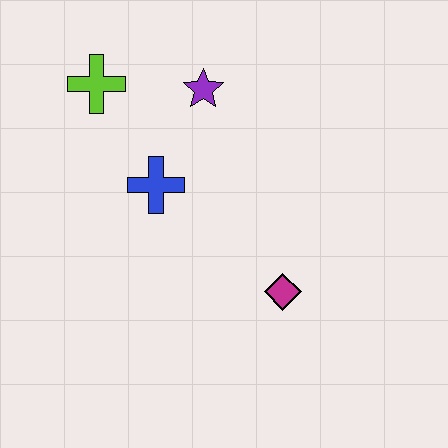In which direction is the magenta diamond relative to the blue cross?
The magenta diamond is to the right of the blue cross.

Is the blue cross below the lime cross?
Yes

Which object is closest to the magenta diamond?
The blue cross is closest to the magenta diamond.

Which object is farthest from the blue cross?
The magenta diamond is farthest from the blue cross.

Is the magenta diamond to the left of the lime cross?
No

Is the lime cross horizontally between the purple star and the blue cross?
No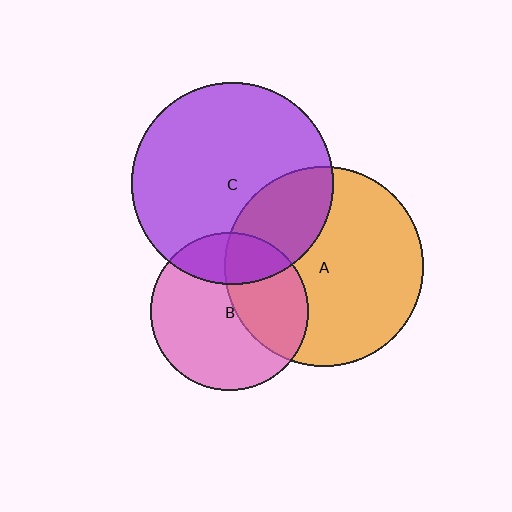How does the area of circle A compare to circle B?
Approximately 1.6 times.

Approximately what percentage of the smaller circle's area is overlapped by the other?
Approximately 25%.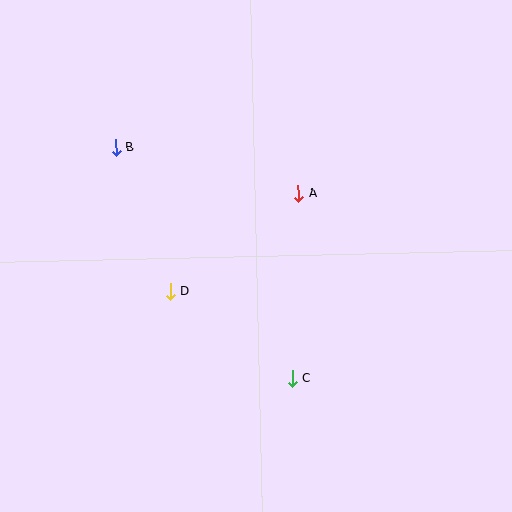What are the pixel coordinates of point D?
Point D is at (170, 291).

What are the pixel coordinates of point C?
Point C is at (292, 379).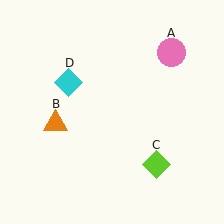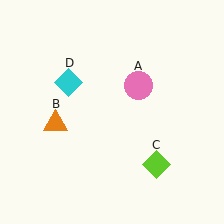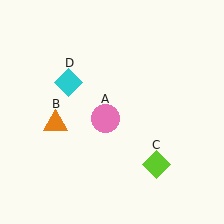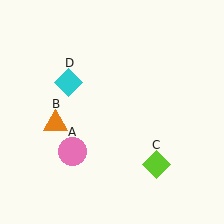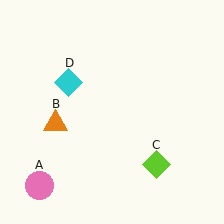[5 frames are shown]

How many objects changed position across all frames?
1 object changed position: pink circle (object A).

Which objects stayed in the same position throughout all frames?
Orange triangle (object B) and lime diamond (object C) and cyan diamond (object D) remained stationary.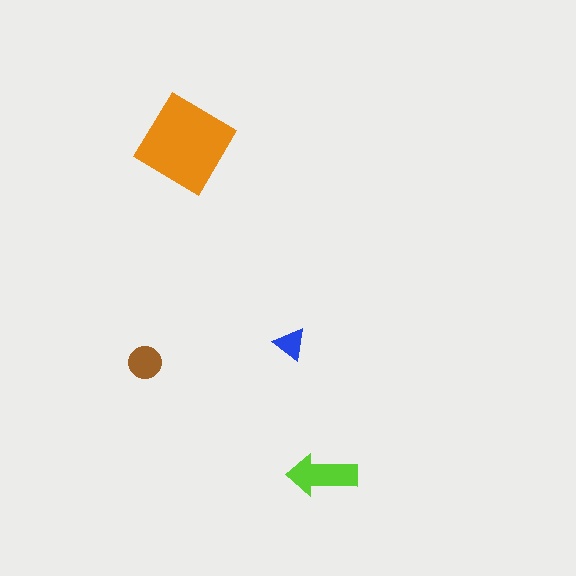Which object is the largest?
The orange diamond.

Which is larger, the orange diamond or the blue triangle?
The orange diamond.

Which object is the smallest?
The blue triangle.